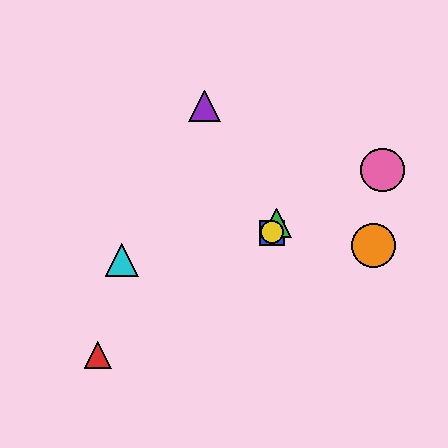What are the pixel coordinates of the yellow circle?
The yellow circle is at (272, 232).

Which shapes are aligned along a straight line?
The blue square, the green triangle, the yellow circle are aligned along a straight line.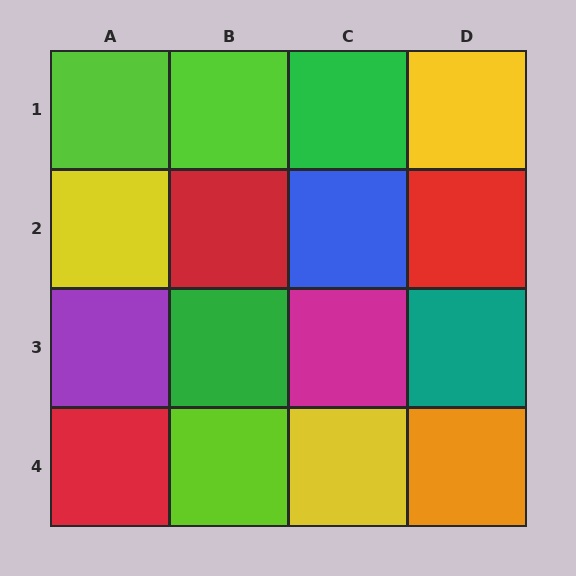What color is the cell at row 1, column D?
Yellow.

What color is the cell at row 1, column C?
Green.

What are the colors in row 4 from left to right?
Red, lime, yellow, orange.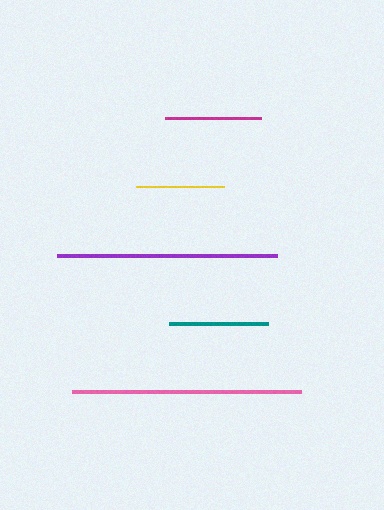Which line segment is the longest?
The pink line is the longest at approximately 229 pixels.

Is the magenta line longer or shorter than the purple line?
The purple line is longer than the magenta line.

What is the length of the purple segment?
The purple segment is approximately 220 pixels long.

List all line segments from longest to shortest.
From longest to shortest: pink, purple, teal, magenta, yellow.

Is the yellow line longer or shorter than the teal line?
The teal line is longer than the yellow line.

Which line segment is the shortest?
The yellow line is the shortest at approximately 88 pixels.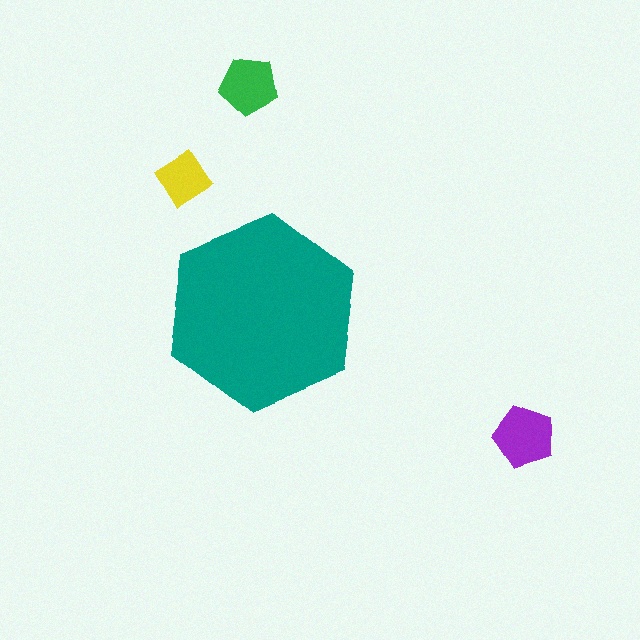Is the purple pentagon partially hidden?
No, the purple pentagon is fully visible.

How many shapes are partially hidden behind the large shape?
0 shapes are partially hidden.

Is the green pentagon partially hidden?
No, the green pentagon is fully visible.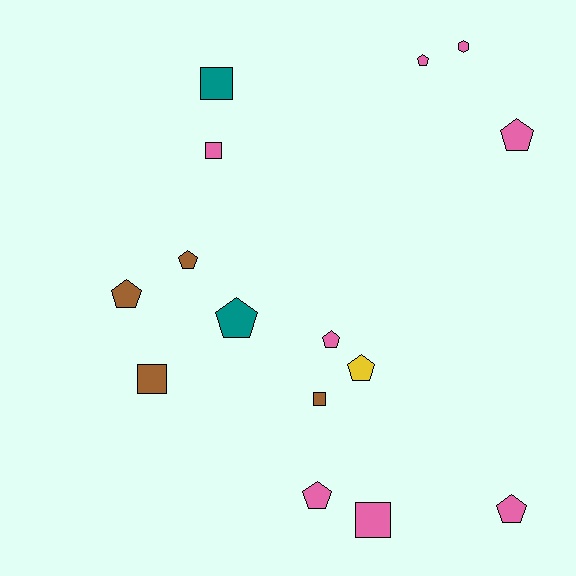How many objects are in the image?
There are 15 objects.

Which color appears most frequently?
Pink, with 8 objects.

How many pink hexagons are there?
There is 1 pink hexagon.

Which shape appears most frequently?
Pentagon, with 9 objects.